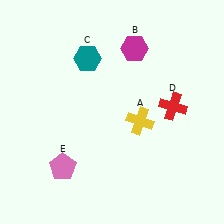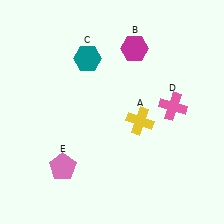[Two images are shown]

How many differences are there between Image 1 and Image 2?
There is 1 difference between the two images.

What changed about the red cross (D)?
In Image 1, D is red. In Image 2, it changed to pink.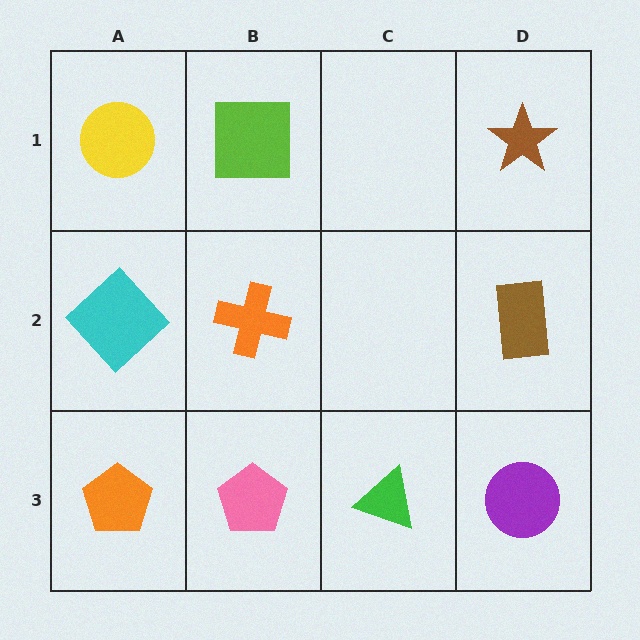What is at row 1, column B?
A lime square.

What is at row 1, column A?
A yellow circle.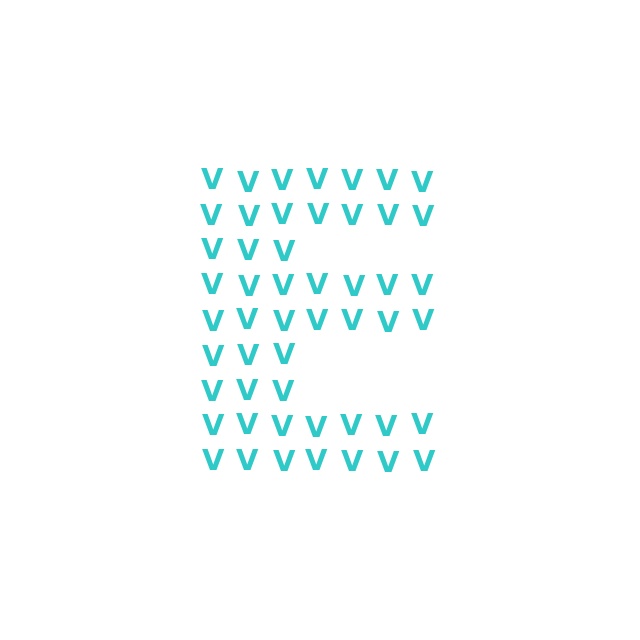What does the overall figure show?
The overall figure shows the letter E.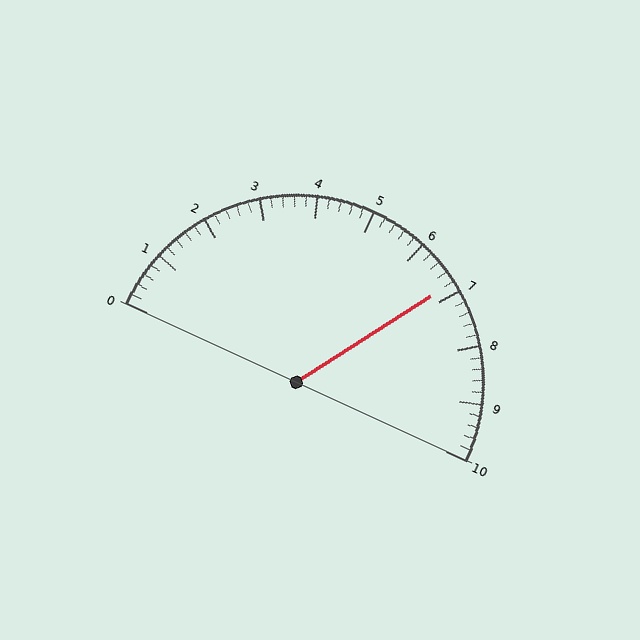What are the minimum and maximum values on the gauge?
The gauge ranges from 0 to 10.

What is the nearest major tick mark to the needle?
The nearest major tick mark is 7.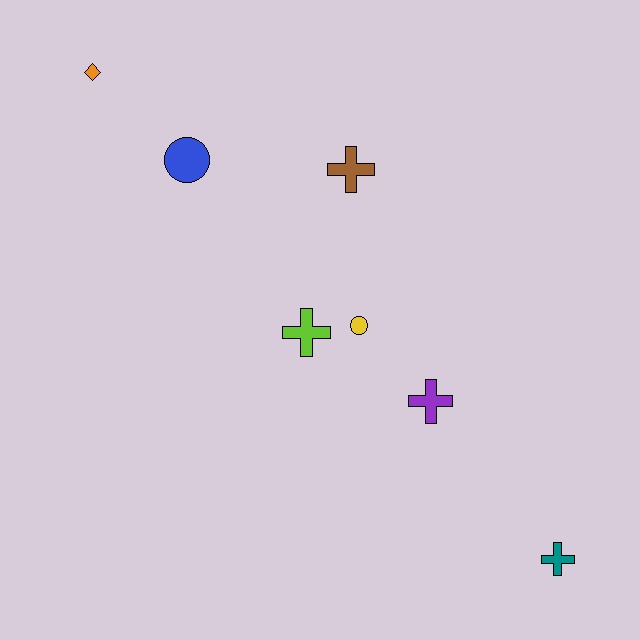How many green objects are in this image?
There are no green objects.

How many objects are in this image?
There are 7 objects.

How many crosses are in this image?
There are 4 crosses.